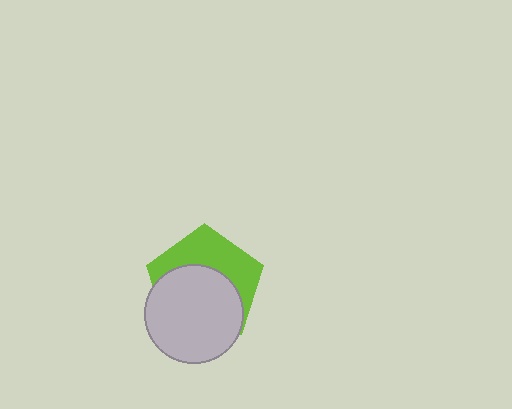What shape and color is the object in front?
The object in front is a light gray circle.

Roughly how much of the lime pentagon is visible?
A small part of it is visible (roughly 42%).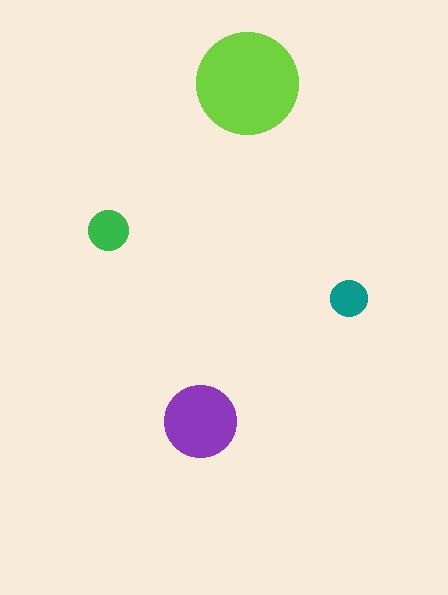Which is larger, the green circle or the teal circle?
The green one.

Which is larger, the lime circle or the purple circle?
The lime one.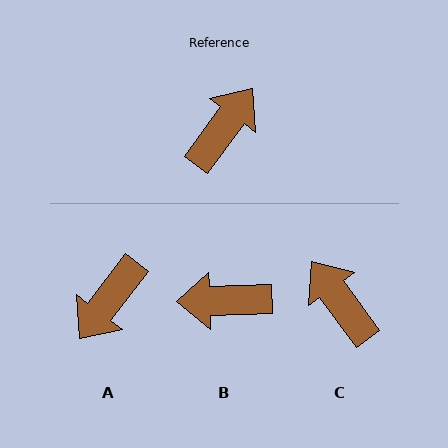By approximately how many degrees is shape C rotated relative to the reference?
Approximately 73 degrees counter-clockwise.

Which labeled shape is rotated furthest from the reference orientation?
A, about 179 degrees away.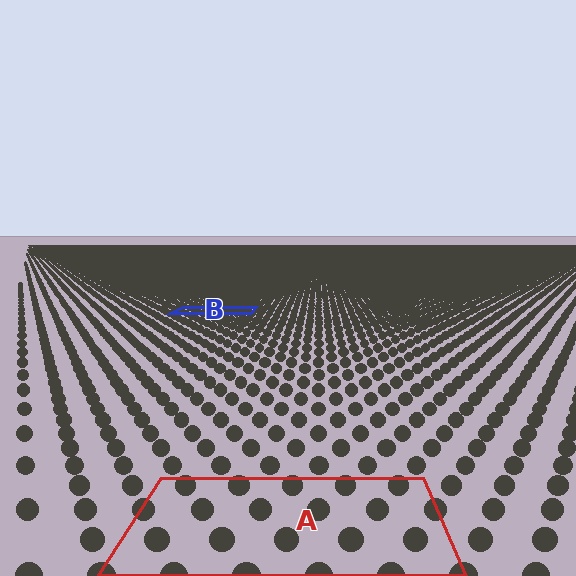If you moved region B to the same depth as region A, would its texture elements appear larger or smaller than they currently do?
They would appear larger. At a closer depth, the same texture elements are projected at a bigger on-screen size.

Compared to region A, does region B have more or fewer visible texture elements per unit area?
Region B has more texture elements per unit area — they are packed more densely because it is farther away.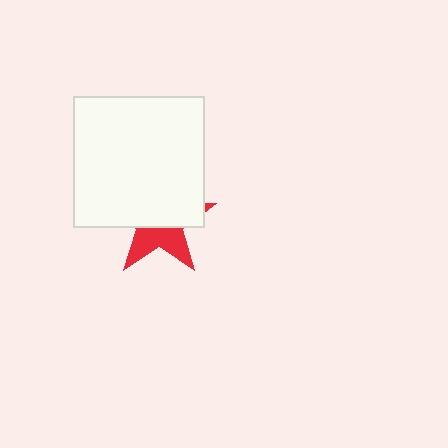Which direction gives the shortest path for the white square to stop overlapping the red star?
Moving up gives the shortest separation.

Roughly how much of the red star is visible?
A small part of it is visible (roughly 40%).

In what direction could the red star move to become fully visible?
The red star could move down. That would shift it out from behind the white square entirely.